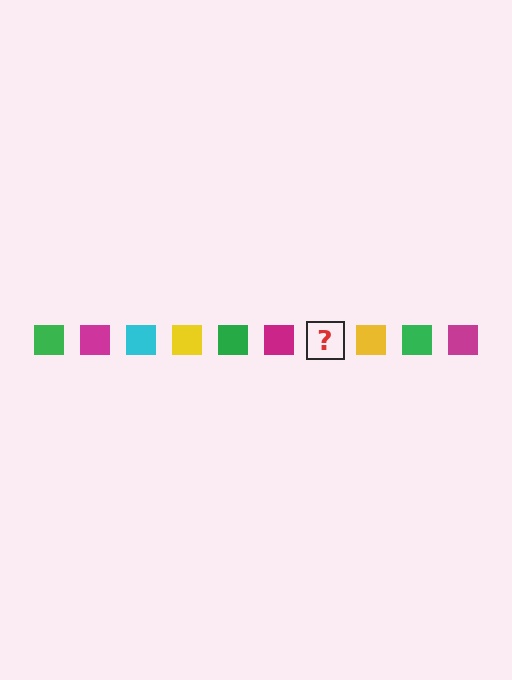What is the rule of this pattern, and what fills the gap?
The rule is that the pattern cycles through green, magenta, cyan, yellow squares. The gap should be filled with a cyan square.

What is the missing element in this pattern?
The missing element is a cyan square.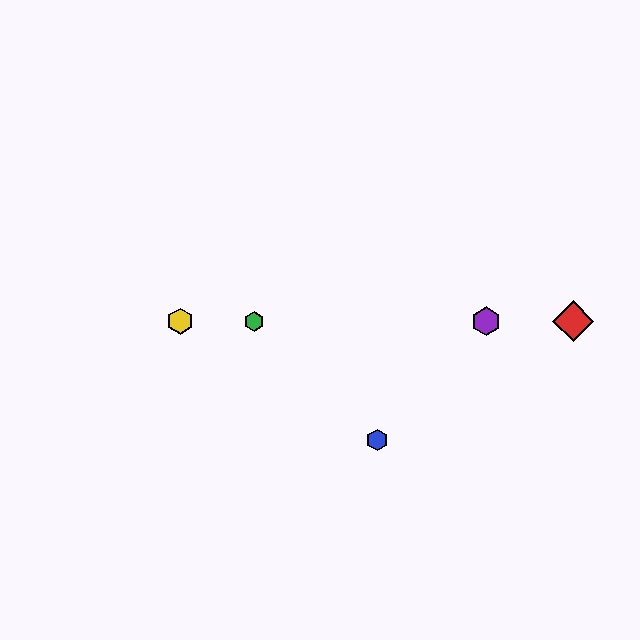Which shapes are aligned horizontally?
The red diamond, the green hexagon, the yellow hexagon, the purple hexagon are aligned horizontally.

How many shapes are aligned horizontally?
4 shapes (the red diamond, the green hexagon, the yellow hexagon, the purple hexagon) are aligned horizontally.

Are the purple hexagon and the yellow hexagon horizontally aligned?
Yes, both are at y≈321.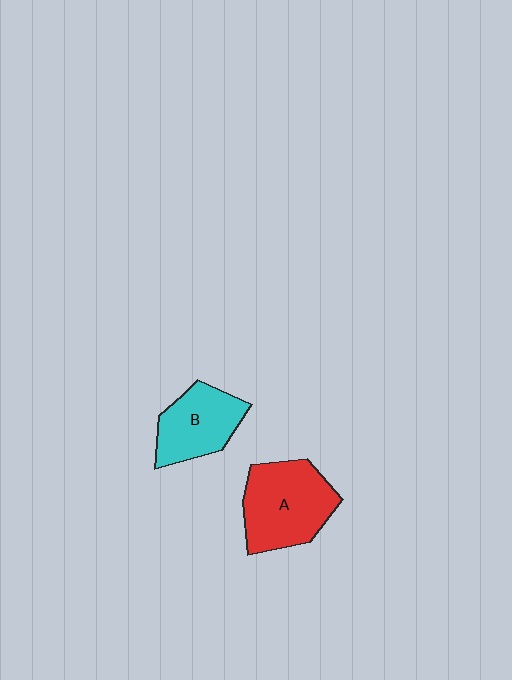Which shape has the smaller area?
Shape B (cyan).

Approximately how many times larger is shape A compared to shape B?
Approximately 1.3 times.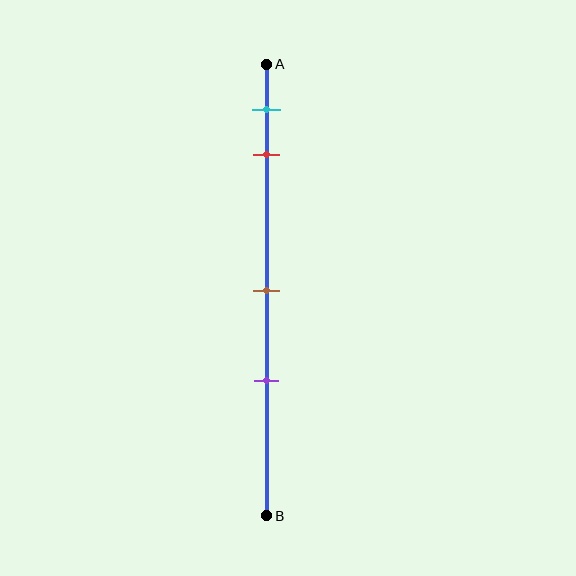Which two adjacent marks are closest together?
The cyan and red marks are the closest adjacent pair.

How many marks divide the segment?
There are 4 marks dividing the segment.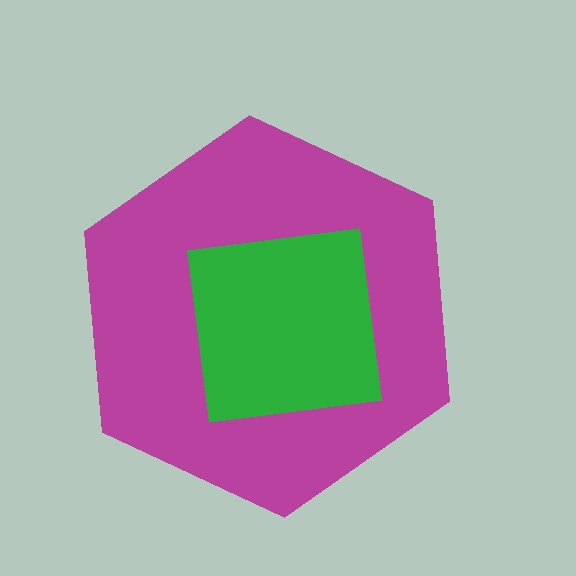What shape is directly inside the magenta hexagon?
The green square.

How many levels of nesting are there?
2.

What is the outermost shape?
The magenta hexagon.